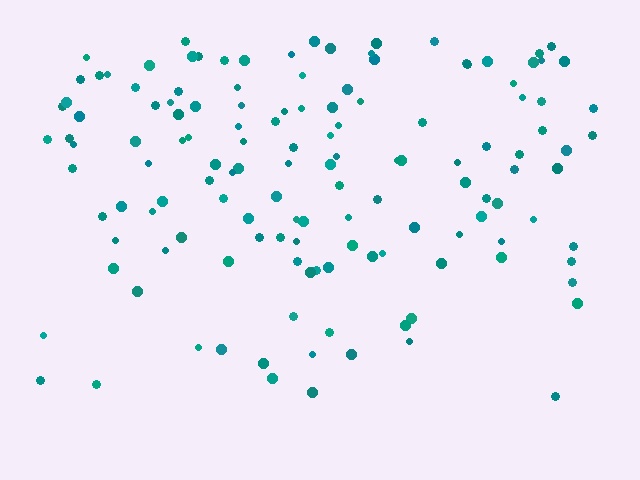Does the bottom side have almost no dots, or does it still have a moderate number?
Still a moderate number, just noticeably fewer than the top.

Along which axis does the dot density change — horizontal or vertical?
Vertical.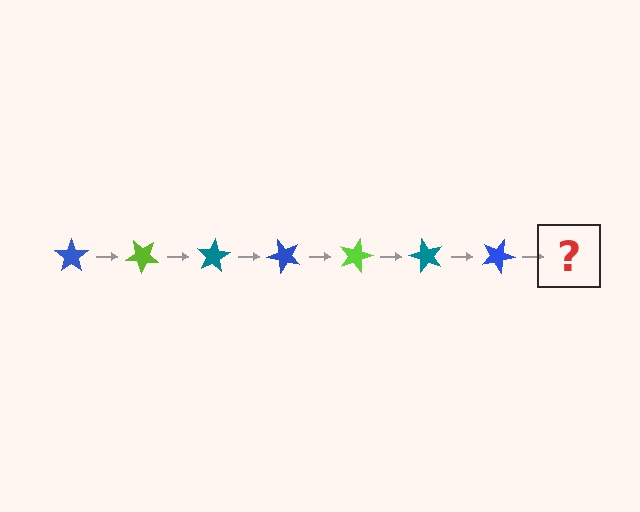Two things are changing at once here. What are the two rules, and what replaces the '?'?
The two rules are that it rotates 40 degrees each step and the color cycles through blue, lime, and teal. The '?' should be a lime star, rotated 280 degrees from the start.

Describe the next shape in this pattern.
It should be a lime star, rotated 280 degrees from the start.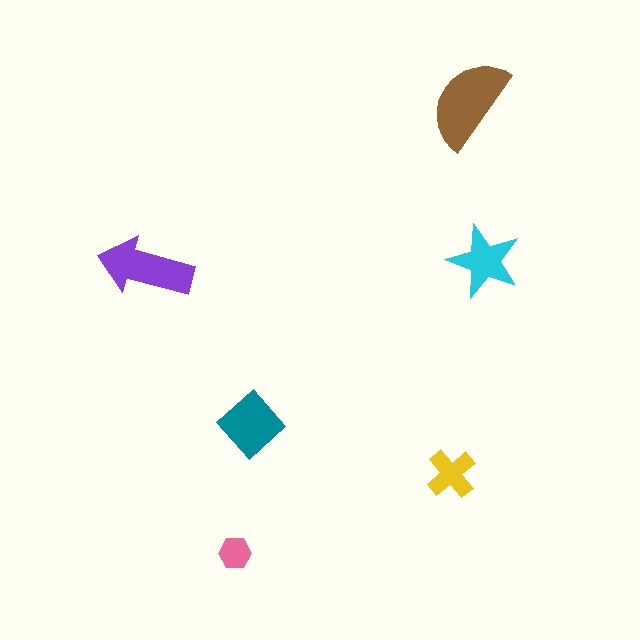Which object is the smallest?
The pink hexagon.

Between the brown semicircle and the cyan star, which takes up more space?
The brown semicircle.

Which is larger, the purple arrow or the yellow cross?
The purple arrow.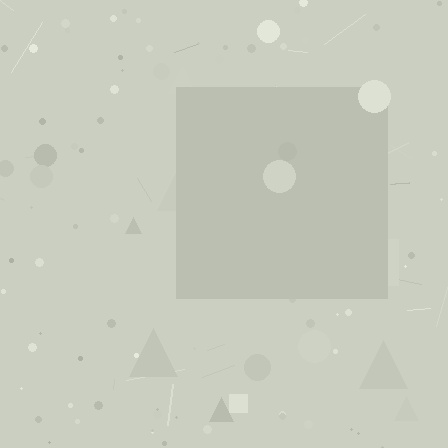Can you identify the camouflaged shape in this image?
The camouflaged shape is a square.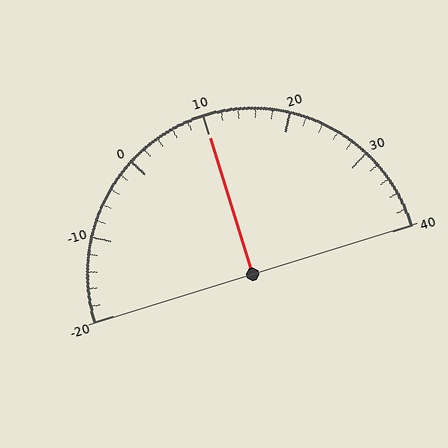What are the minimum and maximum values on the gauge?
The gauge ranges from -20 to 40.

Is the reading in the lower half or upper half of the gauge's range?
The reading is in the upper half of the range (-20 to 40).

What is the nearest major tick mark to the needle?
The nearest major tick mark is 10.